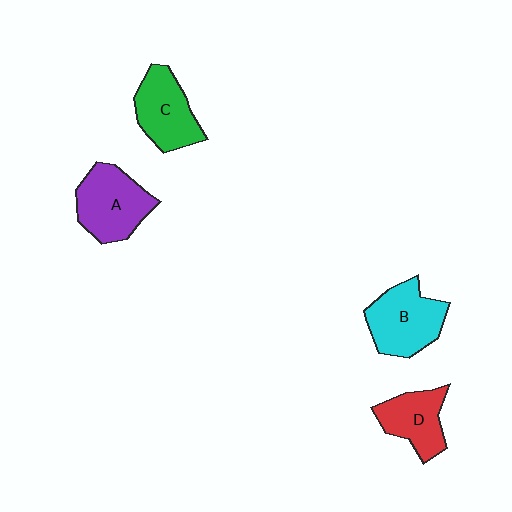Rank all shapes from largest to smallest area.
From largest to smallest: A (purple), B (cyan), C (green), D (red).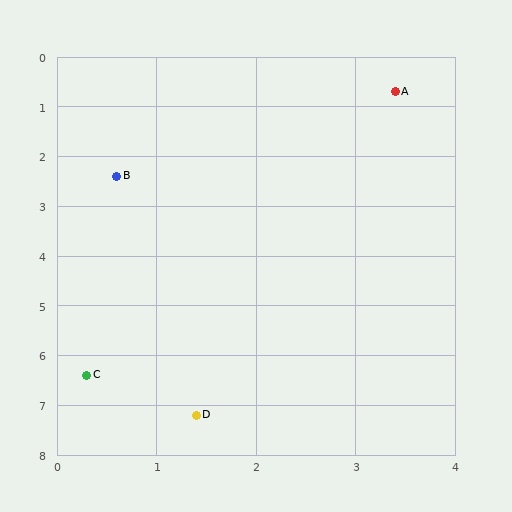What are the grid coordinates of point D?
Point D is at approximately (1.4, 7.2).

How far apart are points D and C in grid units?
Points D and C are about 1.4 grid units apart.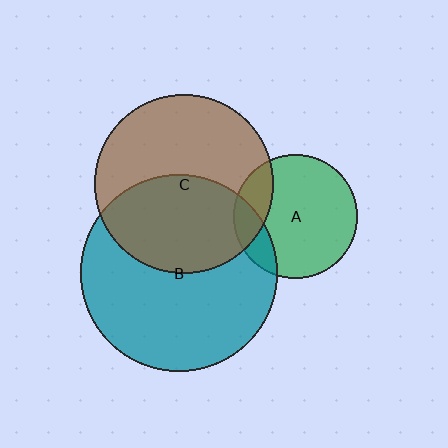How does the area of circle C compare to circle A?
Approximately 2.1 times.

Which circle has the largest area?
Circle B (teal).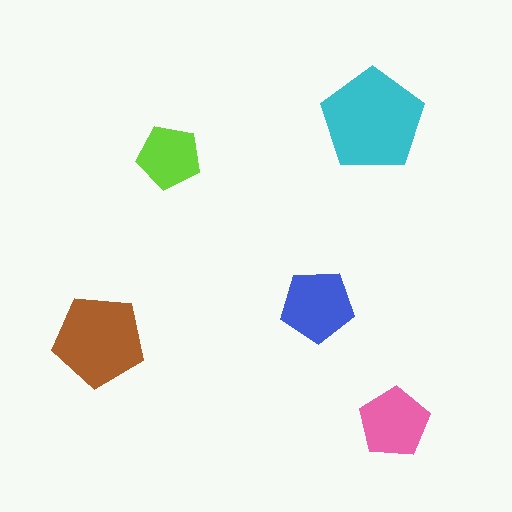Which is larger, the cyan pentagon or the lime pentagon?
The cyan one.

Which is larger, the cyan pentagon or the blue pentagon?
The cyan one.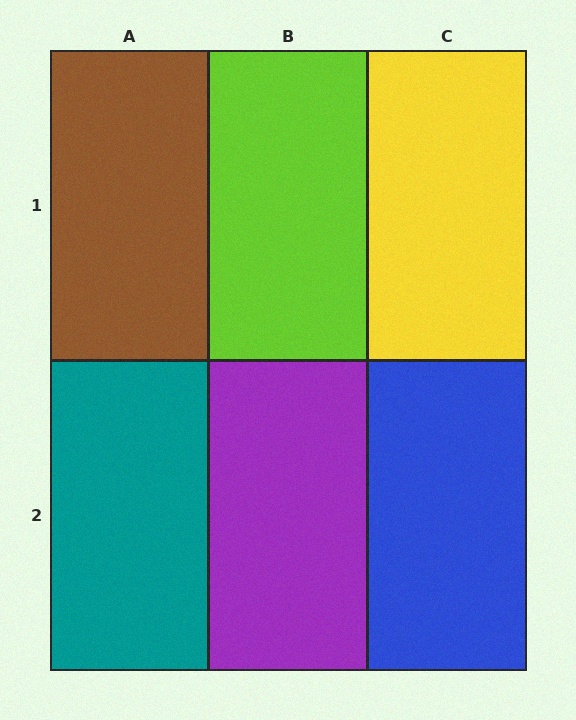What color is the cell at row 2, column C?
Blue.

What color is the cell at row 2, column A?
Teal.